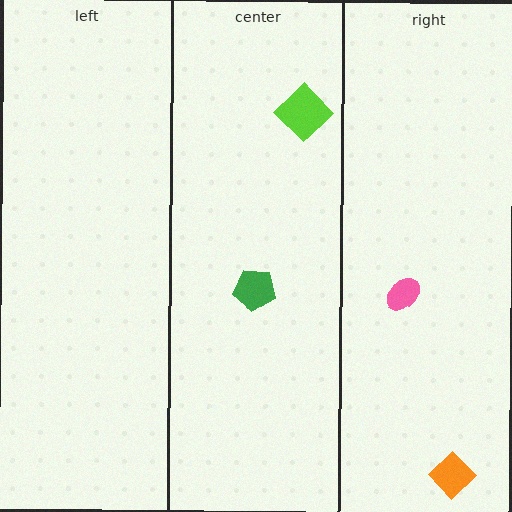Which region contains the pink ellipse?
The right region.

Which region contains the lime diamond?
The center region.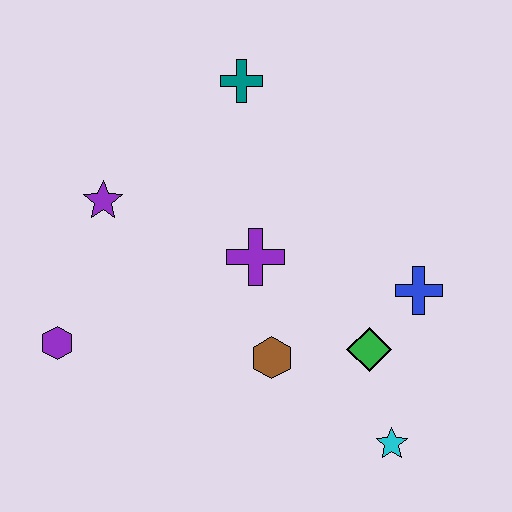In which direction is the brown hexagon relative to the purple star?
The brown hexagon is to the right of the purple star.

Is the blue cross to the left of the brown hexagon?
No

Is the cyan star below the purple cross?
Yes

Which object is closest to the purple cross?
The brown hexagon is closest to the purple cross.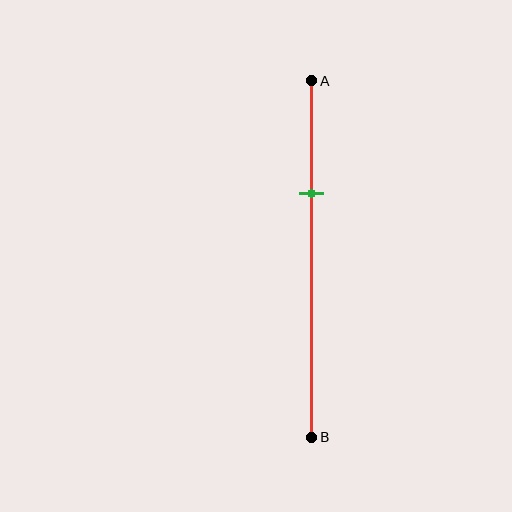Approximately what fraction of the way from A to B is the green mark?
The green mark is approximately 30% of the way from A to B.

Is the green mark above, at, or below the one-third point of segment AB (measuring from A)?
The green mark is approximately at the one-third point of segment AB.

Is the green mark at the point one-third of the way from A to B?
Yes, the mark is approximately at the one-third point.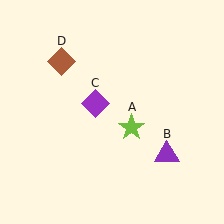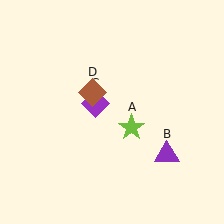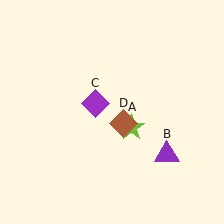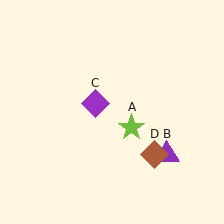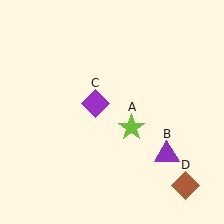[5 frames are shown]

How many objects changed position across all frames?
1 object changed position: brown diamond (object D).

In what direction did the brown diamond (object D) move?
The brown diamond (object D) moved down and to the right.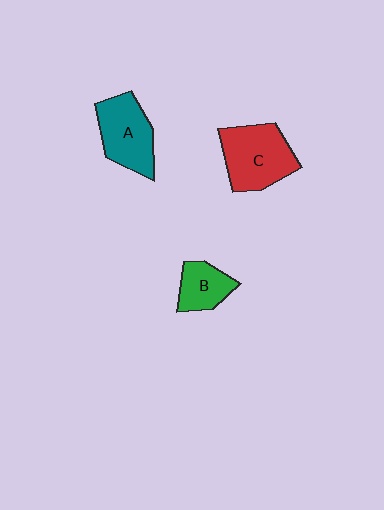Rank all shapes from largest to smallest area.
From largest to smallest: C (red), A (teal), B (green).